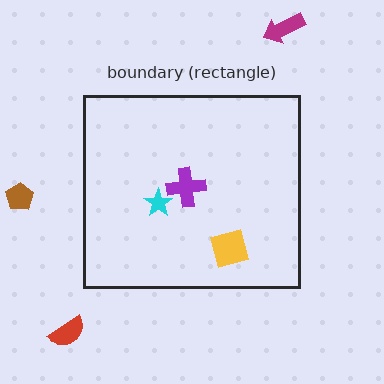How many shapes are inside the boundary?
3 inside, 3 outside.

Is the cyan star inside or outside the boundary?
Inside.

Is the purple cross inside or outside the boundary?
Inside.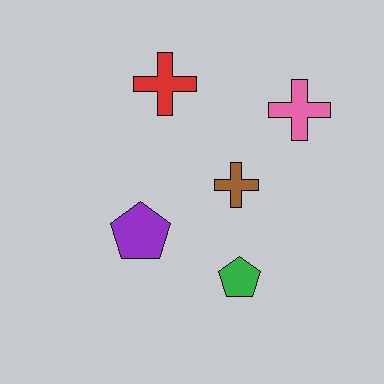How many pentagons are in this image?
There are 2 pentagons.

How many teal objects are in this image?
There are no teal objects.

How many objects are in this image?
There are 5 objects.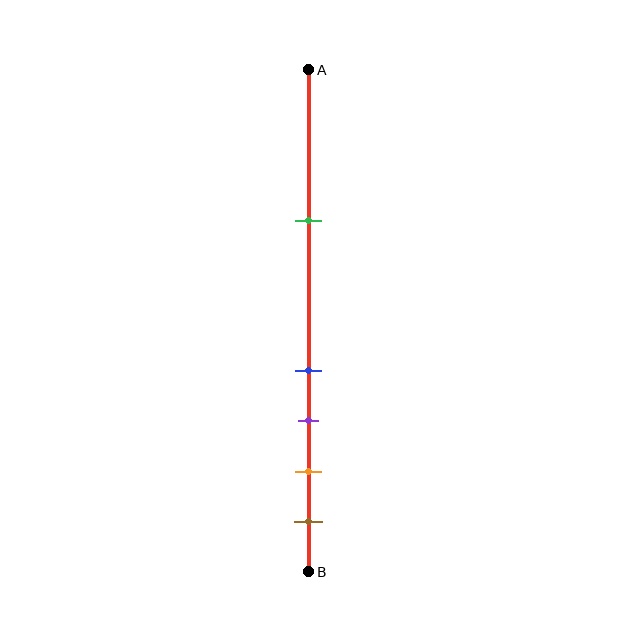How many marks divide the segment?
There are 5 marks dividing the segment.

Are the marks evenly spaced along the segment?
No, the marks are not evenly spaced.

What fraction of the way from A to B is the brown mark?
The brown mark is approximately 90% (0.9) of the way from A to B.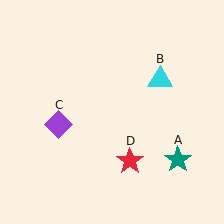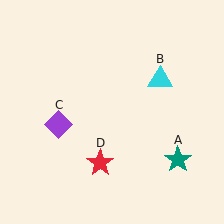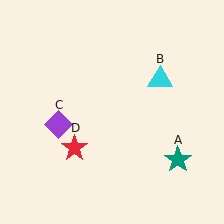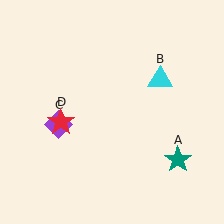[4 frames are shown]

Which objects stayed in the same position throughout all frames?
Teal star (object A) and cyan triangle (object B) and purple diamond (object C) remained stationary.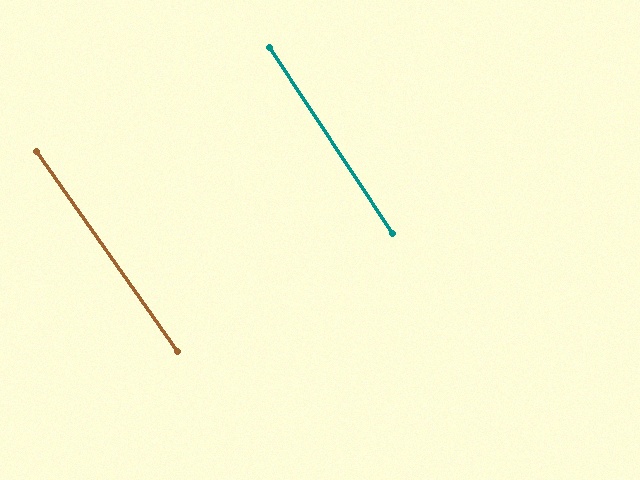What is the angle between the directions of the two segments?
Approximately 2 degrees.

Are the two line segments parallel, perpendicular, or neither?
Parallel — their directions differ by only 1.8°.